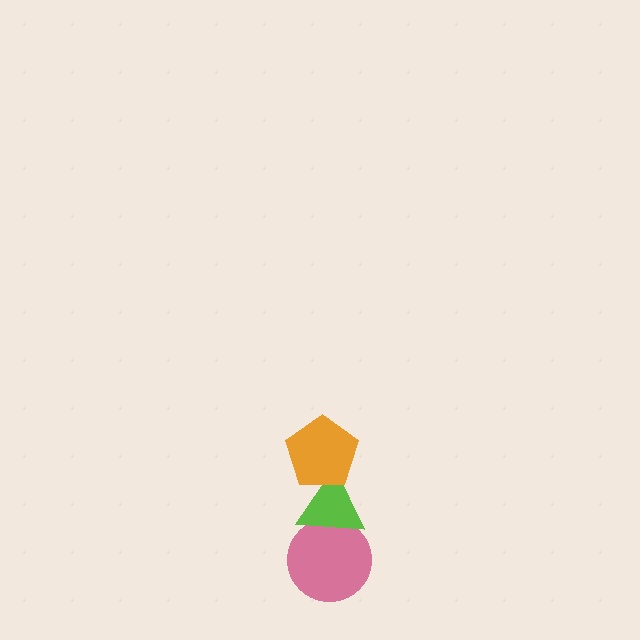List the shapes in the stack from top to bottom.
From top to bottom: the orange pentagon, the lime triangle, the pink circle.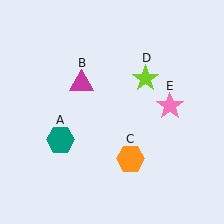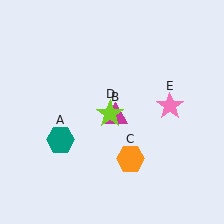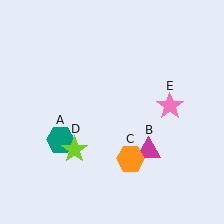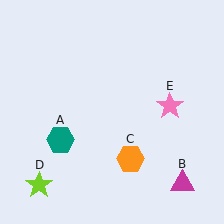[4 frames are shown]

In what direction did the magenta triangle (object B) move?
The magenta triangle (object B) moved down and to the right.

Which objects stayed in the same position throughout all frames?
Teal hexagon (object A) and orange hexagon (object C) and pink star (object E) remained stationary.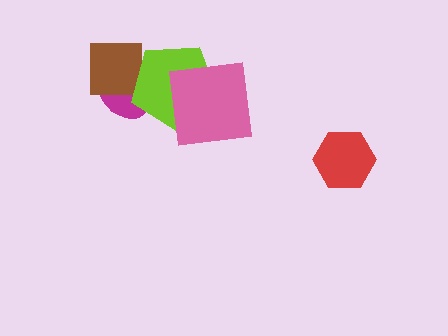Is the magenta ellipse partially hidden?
Yes, it is partially covered by another shape.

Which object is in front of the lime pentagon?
The pink square is in front of the lime pentagon.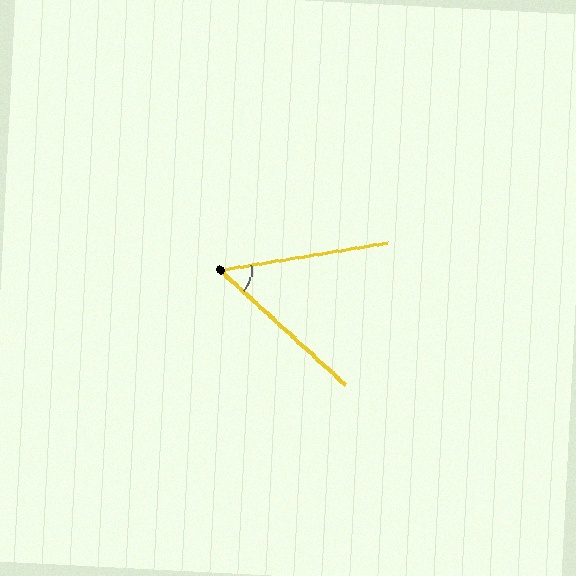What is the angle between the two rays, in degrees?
Approximately 52 degrees.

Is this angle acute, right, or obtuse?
It is acute.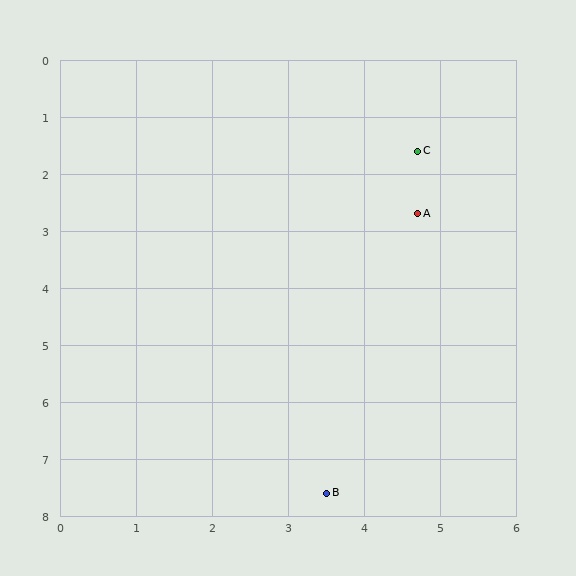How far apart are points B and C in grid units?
Points B and C are about 6.1 grid units apart.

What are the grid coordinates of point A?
Point A is at approximately (4.7, 2.7).